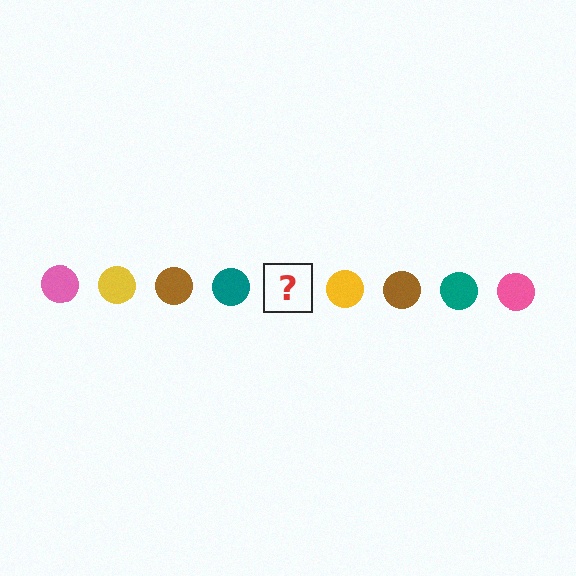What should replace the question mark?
The question mark should be replaced with a pink circle.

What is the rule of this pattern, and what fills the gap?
The rule is that the pattern cycles through pink, yellow, brown, teal circles. The gap should be filled with a pink circle.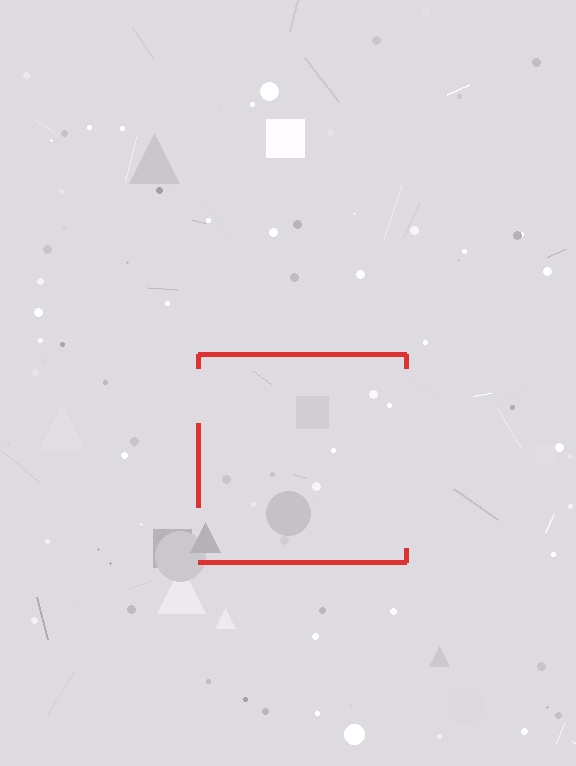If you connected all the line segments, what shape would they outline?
They would outline a square.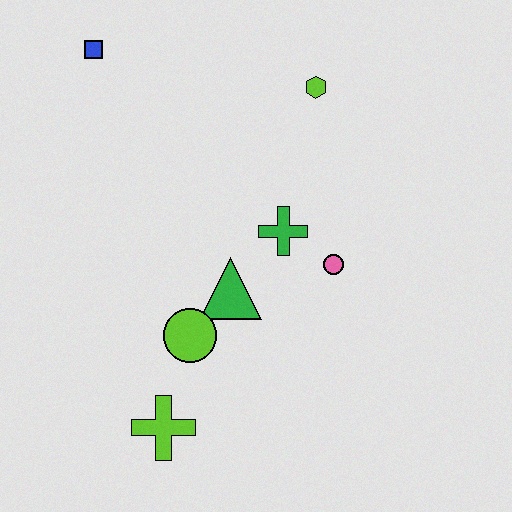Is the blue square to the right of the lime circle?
No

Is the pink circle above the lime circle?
Yes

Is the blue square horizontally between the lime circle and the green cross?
No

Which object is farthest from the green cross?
The blue square is farthest from the green cross.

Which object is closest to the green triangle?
The lime circle is closest to the green triangle.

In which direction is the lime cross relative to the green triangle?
The lime cross is below the green triangle.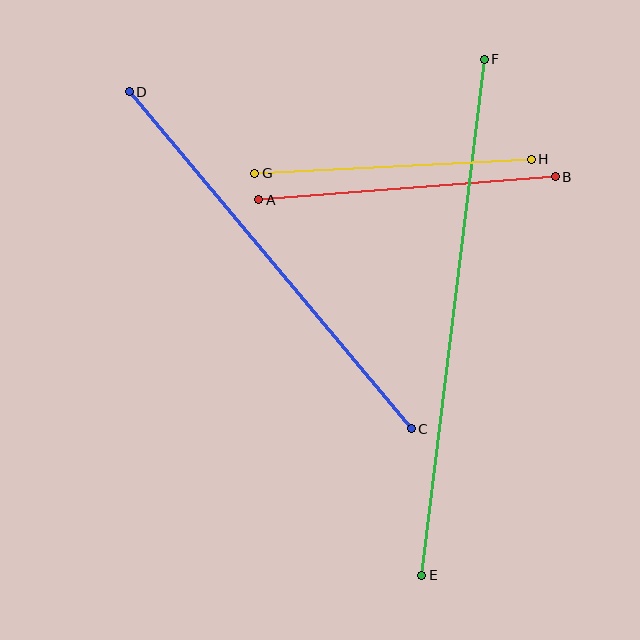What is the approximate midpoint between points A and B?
The midpoint is at approximately (407, 188) pixels.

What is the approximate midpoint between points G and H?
The midpoint is at approximately (393, 166) pixels.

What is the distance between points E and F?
The distance is approximately 520 pixels.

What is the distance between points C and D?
The distance is approximately 440 pixels.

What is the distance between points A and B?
The distance is approximately 297 pixels.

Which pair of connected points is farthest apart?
Points E and F are farthest apart.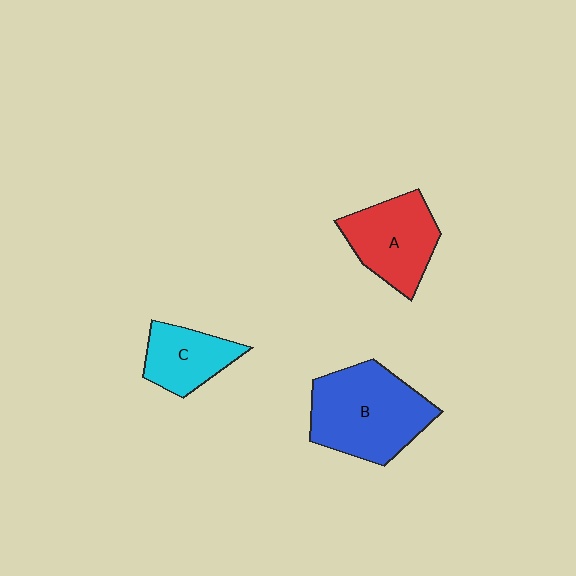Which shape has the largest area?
Shape B (blue).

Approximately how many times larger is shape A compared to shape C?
Approximately 1.4 times.